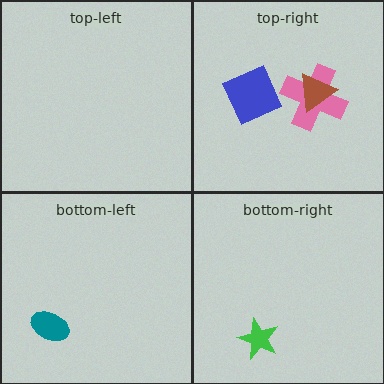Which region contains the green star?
The bottom-right region.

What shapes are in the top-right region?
The blue square, the pink cross, the brown triangle.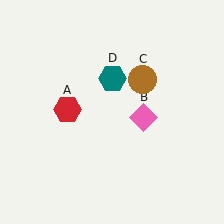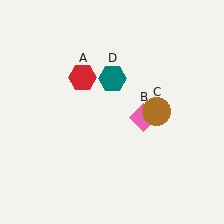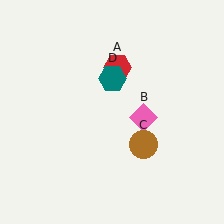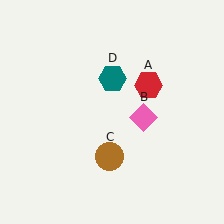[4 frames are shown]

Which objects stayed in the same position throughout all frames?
Pink diamond (object B) and teal hexagon (object D) remained stationary.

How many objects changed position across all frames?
2 objects changed position: red hexagon (object A), brown circle (object C).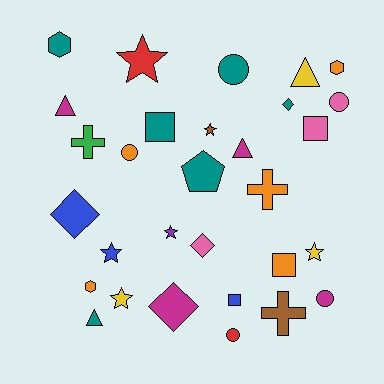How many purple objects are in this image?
There is 1 purple object.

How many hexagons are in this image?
There are 3 hexagons.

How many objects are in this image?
There are 30 objects.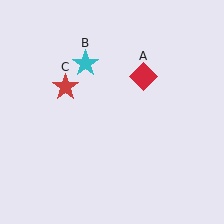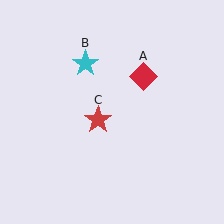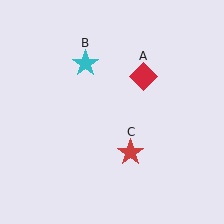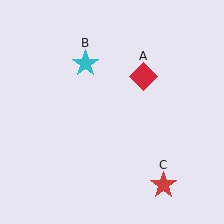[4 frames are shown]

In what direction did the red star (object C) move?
The red star (object C) moved down and to the right.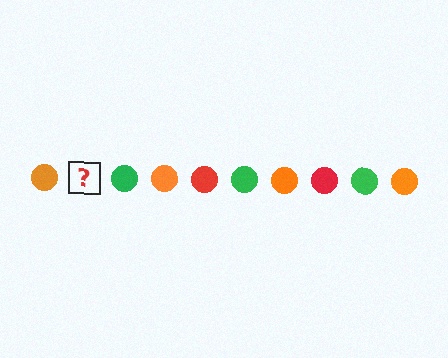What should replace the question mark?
The question mark should be replaced with a red circle.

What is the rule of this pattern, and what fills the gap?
The rule is that the pattern cycles through orange, red, green circles. The gap should be filled with a red circle.